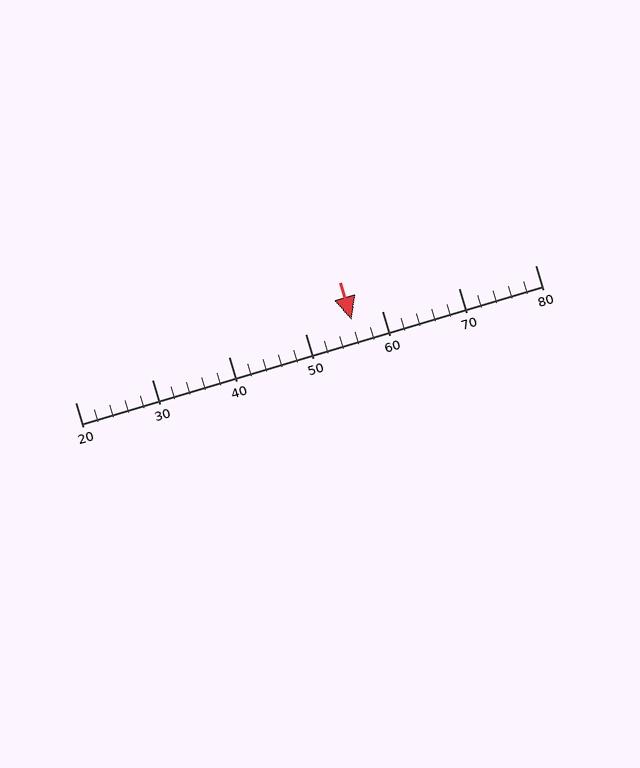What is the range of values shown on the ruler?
The ruler shows values from 20 to 80.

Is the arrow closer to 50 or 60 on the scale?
The arrow is closer to 60.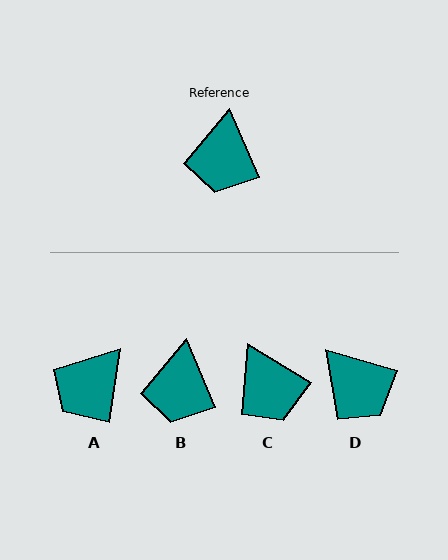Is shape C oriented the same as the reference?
No, it is off by about 35 degrees.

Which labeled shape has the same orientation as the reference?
B.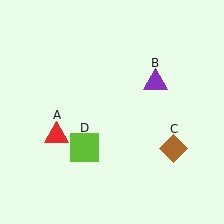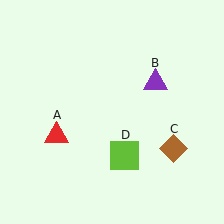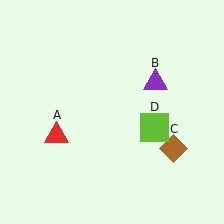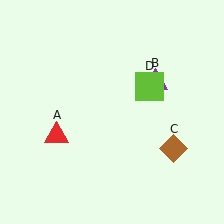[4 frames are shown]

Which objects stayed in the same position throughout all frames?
Red triangle (object A) and purple triangle (object B) and brown diamond (object C) remained stationary.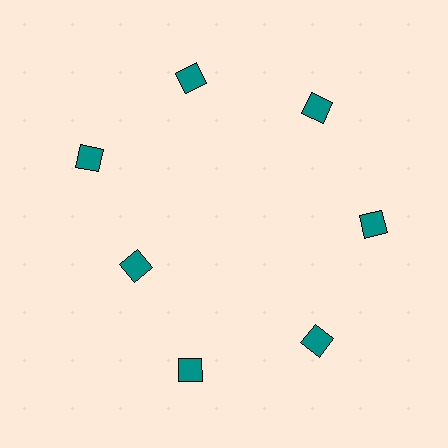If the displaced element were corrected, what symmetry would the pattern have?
It would have 7-fold rotational symmetry — the pattern would map onto itself every 51 degrees.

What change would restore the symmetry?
The symmetry would be restored by moving it outward, back onto the ring so that all 7 diamonds sit at equal angles and equal distance from the center.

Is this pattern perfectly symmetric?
No. The 7 teal diamonds are arranged in a ring, but one element near the 8 o'clock position is pulled inward toward the center, breaking the 7-fold rotational symmetry.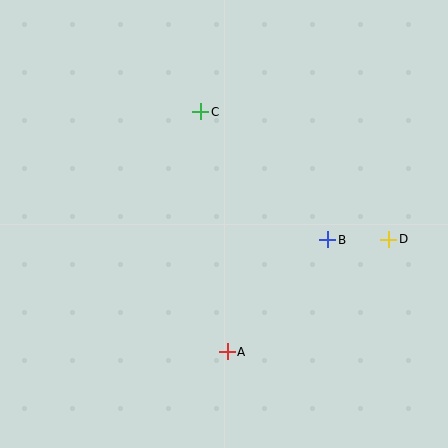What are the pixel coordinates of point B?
Point B is at (328, 240).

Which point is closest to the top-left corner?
Point C is closest to the top-left corner.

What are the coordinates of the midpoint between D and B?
The midpoint between D and B is at (358, 240).